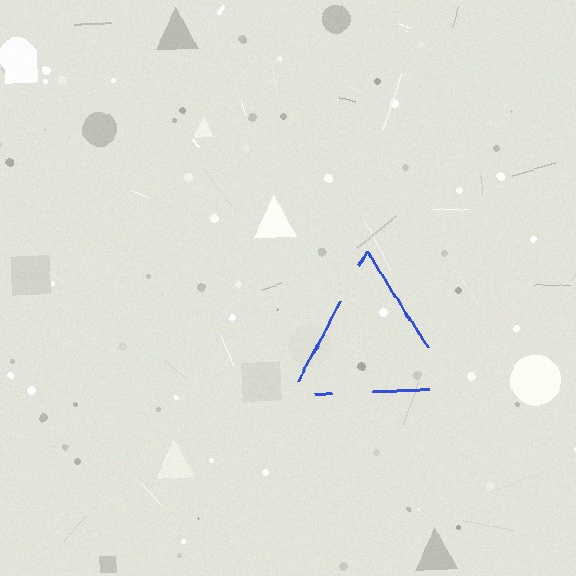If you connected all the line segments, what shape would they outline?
They would outline a triangle.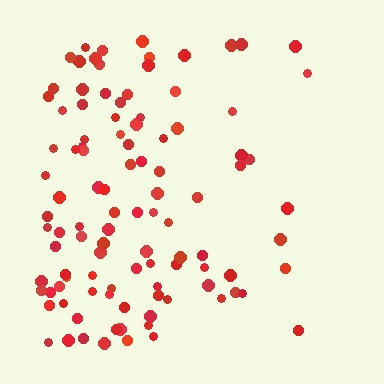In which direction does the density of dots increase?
From right to left, with the left side densest.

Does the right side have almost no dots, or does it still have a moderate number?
Still a moderate number, just noticeably fewer than the left.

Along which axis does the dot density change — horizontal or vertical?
Horizontal.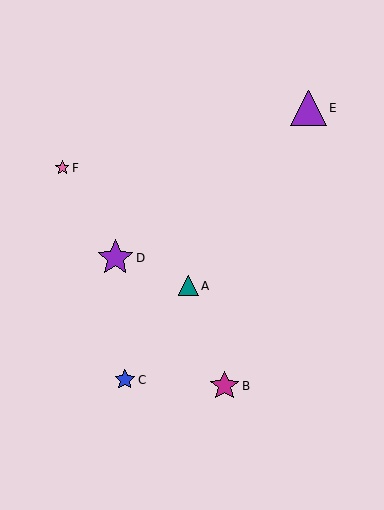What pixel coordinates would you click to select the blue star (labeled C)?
Click at (125, 380) to select the blue star C.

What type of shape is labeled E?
Shape E is a purple triangle.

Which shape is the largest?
The purple star (labeled D) is the largest.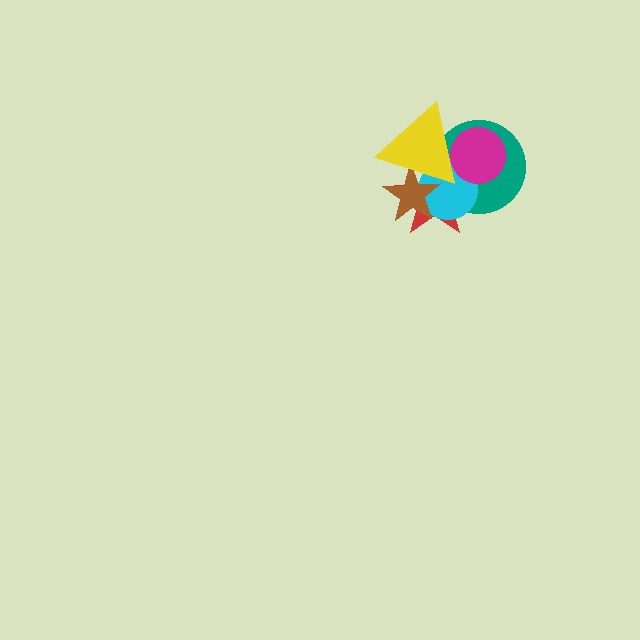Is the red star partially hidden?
Yes, it is partially covered by another shape.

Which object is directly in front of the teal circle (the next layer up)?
The cyan circle is directly in front of the teal circle.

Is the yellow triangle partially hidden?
No, no other shape covers it.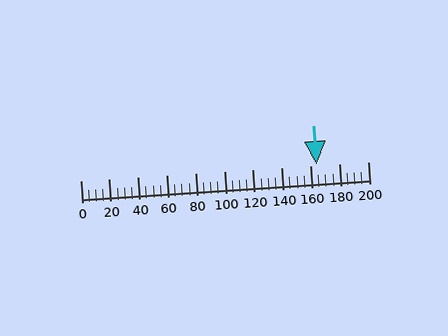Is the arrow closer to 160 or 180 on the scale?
The arrow is closer to 160.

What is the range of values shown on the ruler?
The ruler shows values from 0 to 200.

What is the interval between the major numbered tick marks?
The major tick marks are spaced 20 units apart.